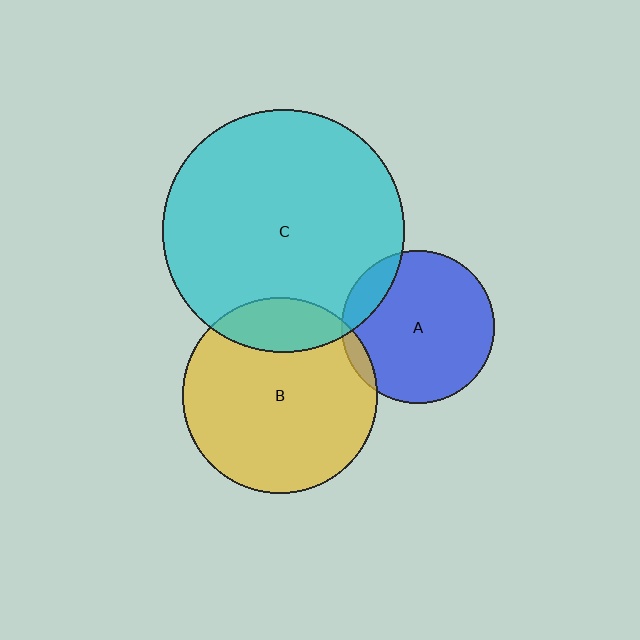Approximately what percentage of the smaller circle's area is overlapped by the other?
Approximately 5%.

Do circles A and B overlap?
Yes.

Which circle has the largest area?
Circle C (cyan).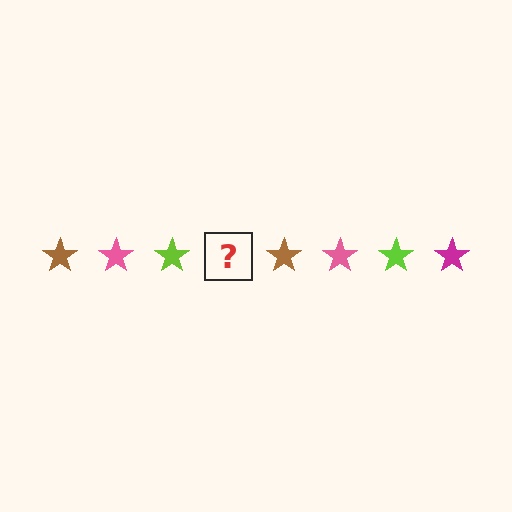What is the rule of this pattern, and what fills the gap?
The rule is that the pattern cycles through brown, pink, lime, magenta stars. The gap should be filled with a magenta star.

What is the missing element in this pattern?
The missing element is a magenta star.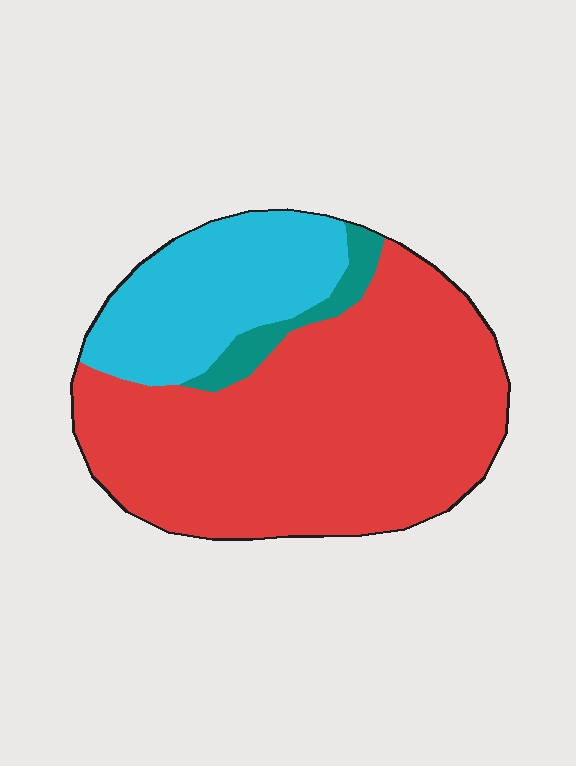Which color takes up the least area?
Teal, at roughly 5%.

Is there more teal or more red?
Red.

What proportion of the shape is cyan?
Cyan takes up between a sixth and a third of the shape.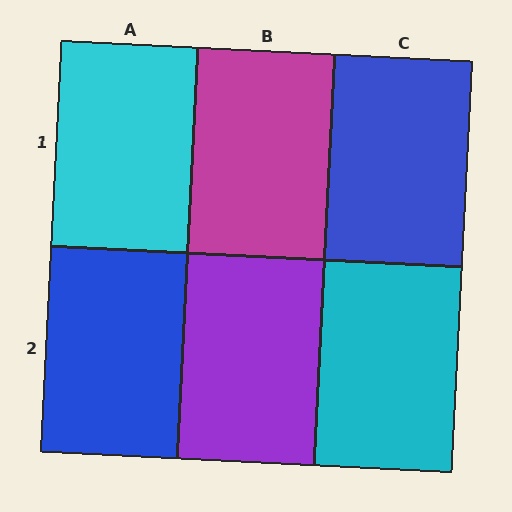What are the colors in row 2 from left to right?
Blue, purple, cyan.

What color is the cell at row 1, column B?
Magenta.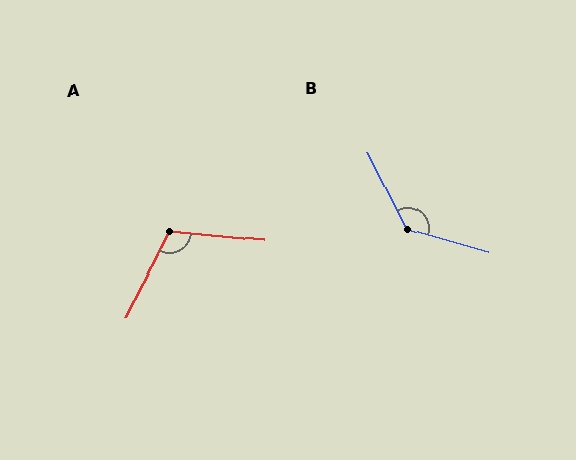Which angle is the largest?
B, at approximately 133 degrees.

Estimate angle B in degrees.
Approximately 133 degrees.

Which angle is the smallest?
A, at approximately 112 degrees.